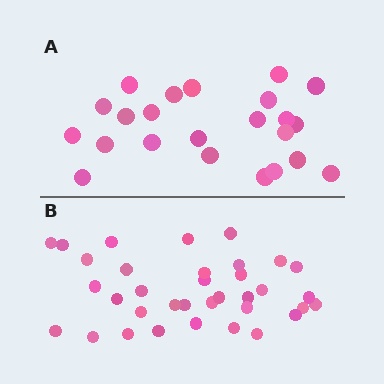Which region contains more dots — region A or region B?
Region B (the bottom region) has more dots.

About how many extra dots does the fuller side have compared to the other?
Region B has roughly 12 or so more dots than region A.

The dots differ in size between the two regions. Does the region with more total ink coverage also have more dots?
No. Region A has more total ink coverage because its dots are larger, but region B actually contains more individual dots. Total area can be misleading — the number of items is what matters here.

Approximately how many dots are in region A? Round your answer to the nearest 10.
About 20 dots. (The exact count is 23, which rounds to 20.)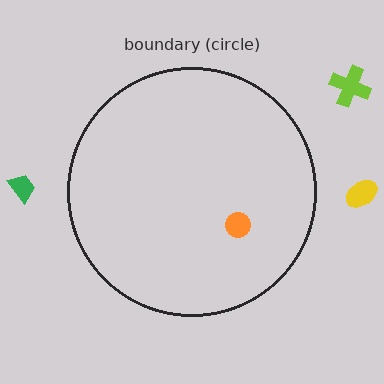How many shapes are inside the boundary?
1 inside, 3 outside.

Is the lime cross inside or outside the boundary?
Outside.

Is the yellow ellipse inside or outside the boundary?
Outside.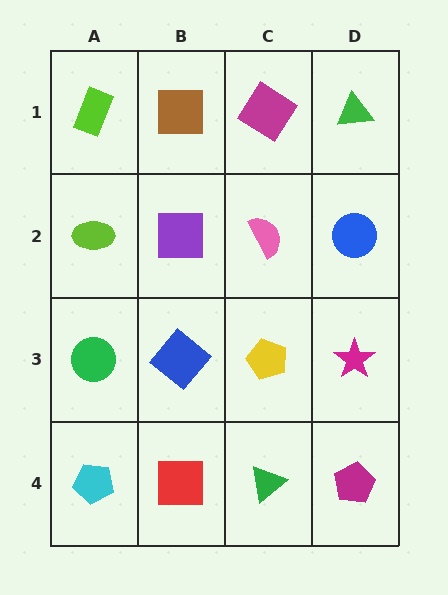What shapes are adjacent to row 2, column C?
A magenta diamond (row 1, column C), a yellow pentagon (row 3, column C), a purple square (row 2, column B), a blue circle (row 2, column D).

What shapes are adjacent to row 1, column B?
A purple square (row 2, column B), a lime rectangle (row 1, column A), a magenta diamond (row 1, column C).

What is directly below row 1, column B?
A purple square.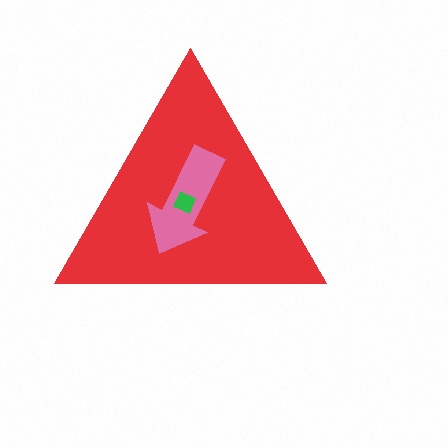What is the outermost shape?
The red triangle.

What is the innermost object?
The green square.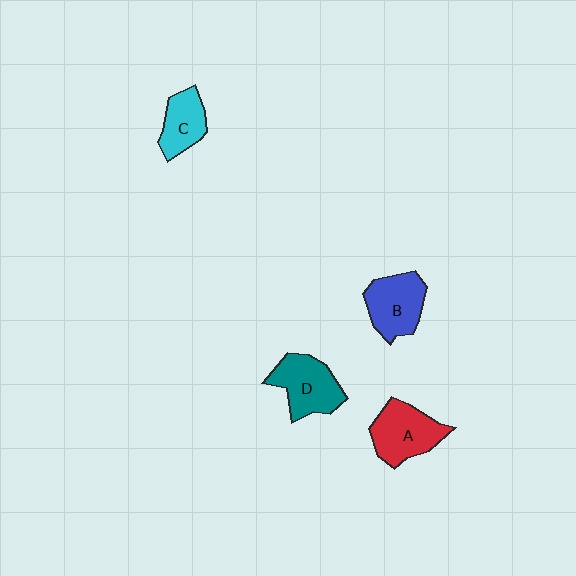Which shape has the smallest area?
Shape C (cyan).